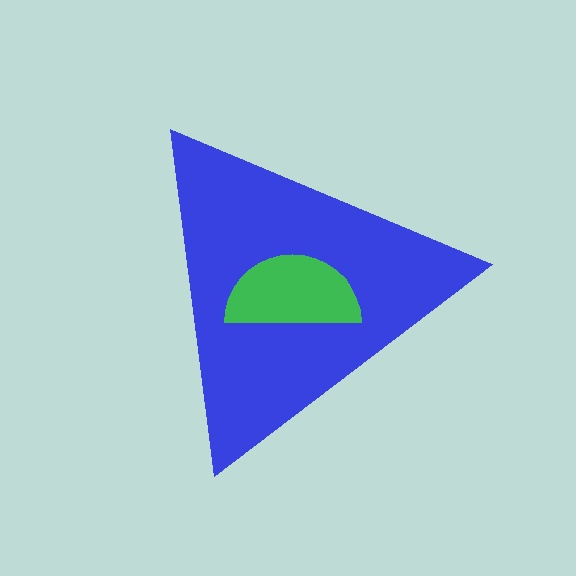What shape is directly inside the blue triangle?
The green semicircle.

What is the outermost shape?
The blue triangle.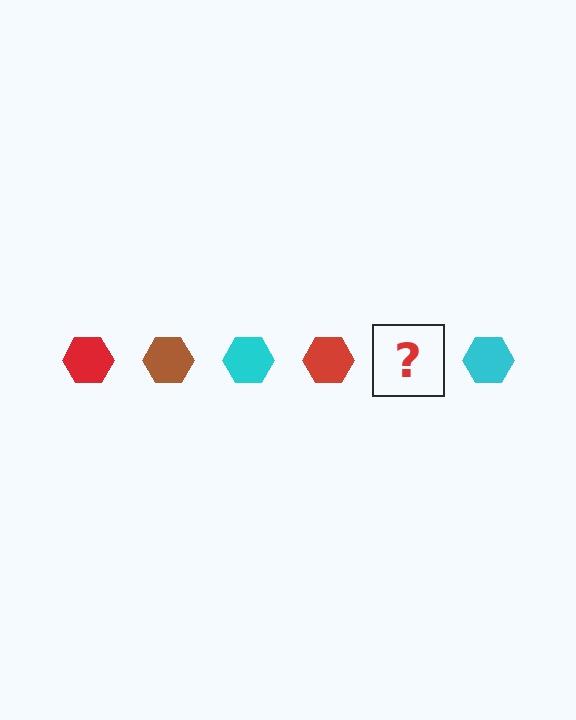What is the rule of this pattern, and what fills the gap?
The rule is that the pattern cycles through red, brown, cyan hexagons. The gap should be filled with a brown hexagon.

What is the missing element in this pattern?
The missing element is a brown hexagon.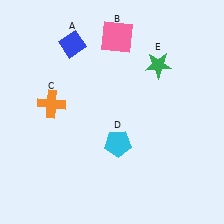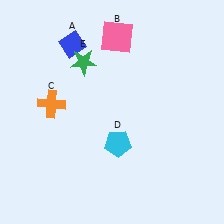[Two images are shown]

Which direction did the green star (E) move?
The green star (E) moved left.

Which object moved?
The green star (E) moved left.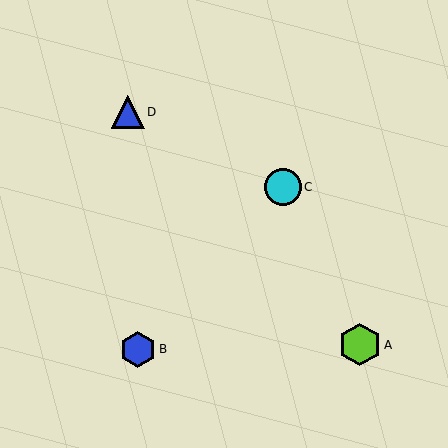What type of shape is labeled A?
Shape A is a lime hexagon.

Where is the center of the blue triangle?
The center of the blue triangle is at (128, 112).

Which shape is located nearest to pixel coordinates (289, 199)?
The cyan circle (labeled C) at (283, 187) is nearest to that location.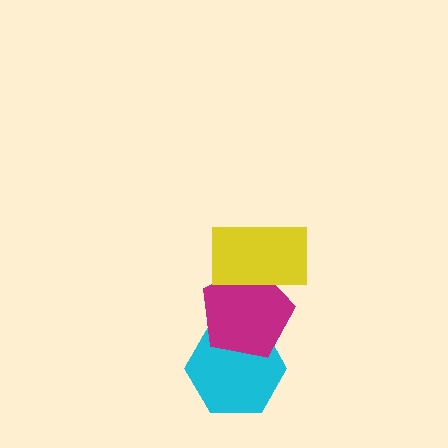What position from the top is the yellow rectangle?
The yellow rectangle is 1st from the top.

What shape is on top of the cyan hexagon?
The magenta pentagon is on top of the cyan hexagon.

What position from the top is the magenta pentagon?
The magenta pentagon is 2nd from the top.